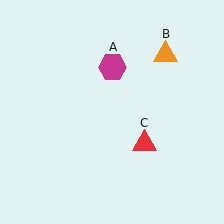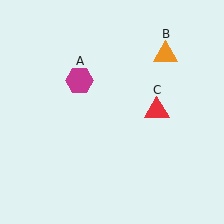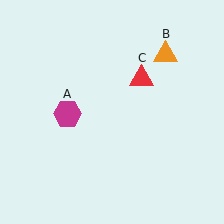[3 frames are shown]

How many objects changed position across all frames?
2 objects changed position: magenta hexagon (object A), red triangle (object C).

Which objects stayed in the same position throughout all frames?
Orange triangle (object B) remained stationary.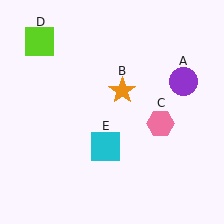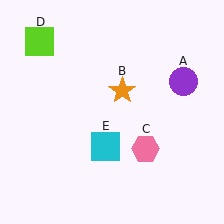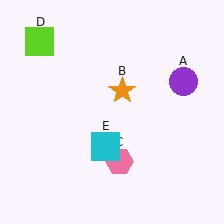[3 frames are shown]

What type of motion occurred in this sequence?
The pink hexagon (object C) rotated clockwise around the center of the scene.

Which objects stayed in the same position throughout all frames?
Purple circle (object A) and orange star (object B) and lime square (object D) and cyan square (object E) remained stationary.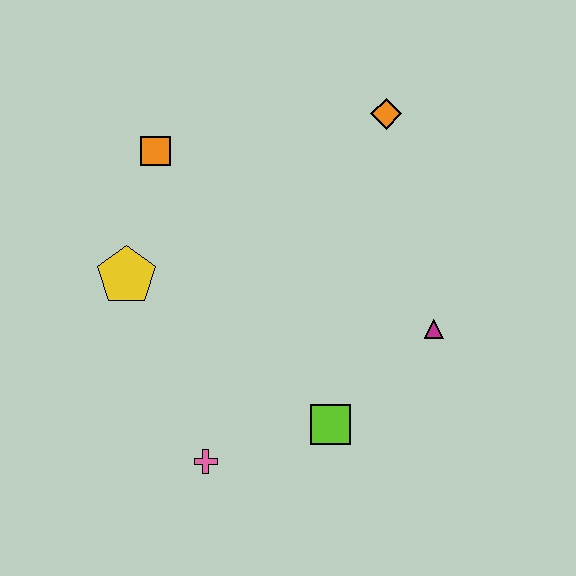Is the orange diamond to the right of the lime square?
Yes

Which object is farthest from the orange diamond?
The pink cross is farthest from the orange diamond.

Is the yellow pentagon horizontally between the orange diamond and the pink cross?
No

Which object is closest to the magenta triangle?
The lime square is closest to the magenta triangle.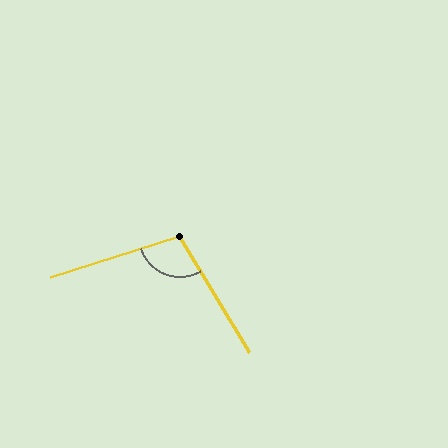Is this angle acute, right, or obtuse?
It is obtuse.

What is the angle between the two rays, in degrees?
Approximately 103 degrees.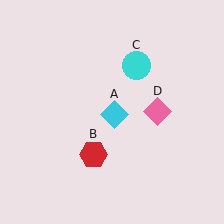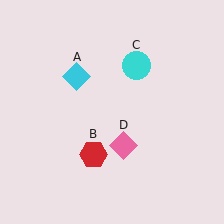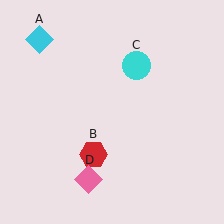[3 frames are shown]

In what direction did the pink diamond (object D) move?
The pink diamond (object D) moved down and to the left.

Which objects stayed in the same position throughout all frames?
Red hexagon (object B) and cyan circle (object C) remained stationary.